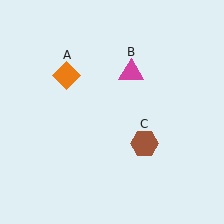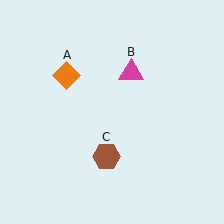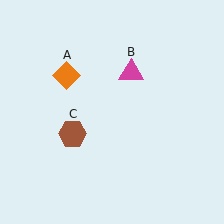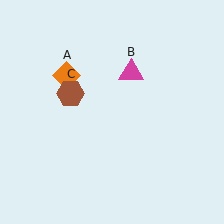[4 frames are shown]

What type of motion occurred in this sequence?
The brown hexagon (object C) rotated clockwise around the center of the scene.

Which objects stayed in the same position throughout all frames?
Orange diamond (object A) and magenta triangle (object B) remained stationary.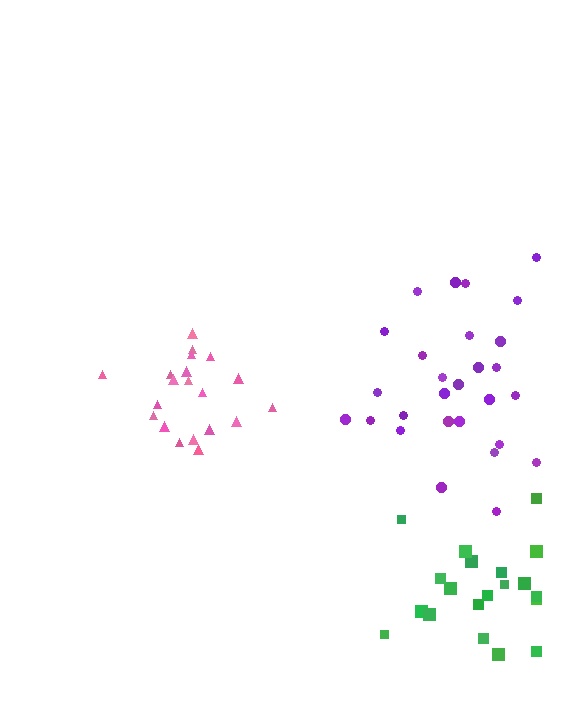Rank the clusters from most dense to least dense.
pink, purple, green.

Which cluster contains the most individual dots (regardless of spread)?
Purple (28).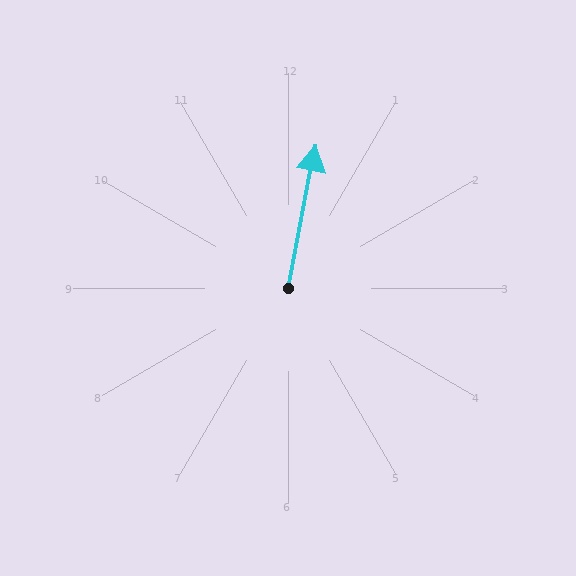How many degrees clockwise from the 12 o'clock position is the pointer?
Approximately 11 degrees.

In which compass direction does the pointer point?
North.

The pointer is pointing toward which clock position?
Roughly 12 o'clock.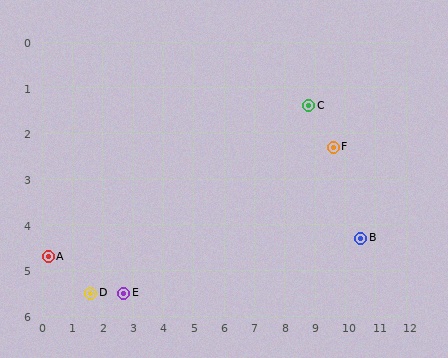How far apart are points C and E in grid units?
Points C and E are about 7.3 grid units apart.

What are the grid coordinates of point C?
Point C is at approximately (8.8, 1.4).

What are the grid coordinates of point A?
Point A is at approximately (0.2, 4.7).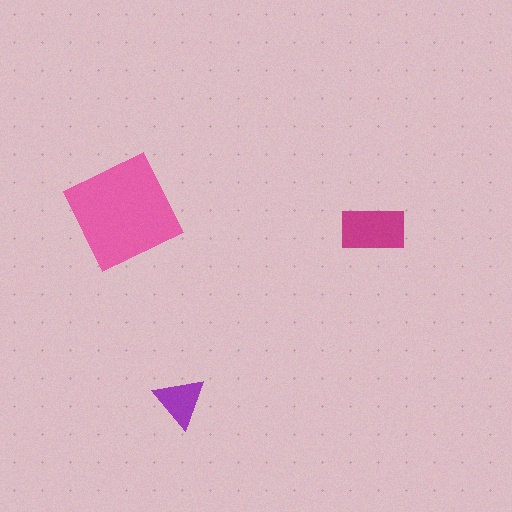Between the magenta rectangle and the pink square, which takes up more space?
The pink square.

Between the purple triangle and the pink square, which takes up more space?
The pink square.